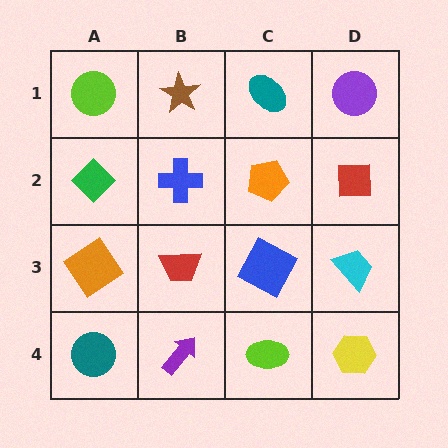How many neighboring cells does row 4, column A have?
2.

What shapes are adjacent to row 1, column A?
A green diamond (row 2, column A), a brown star (row 1, column B).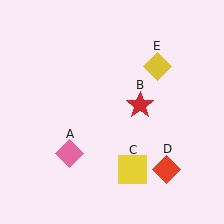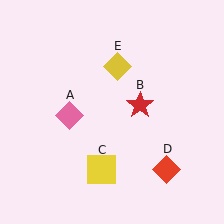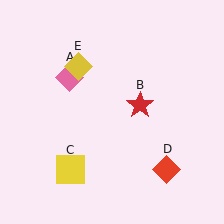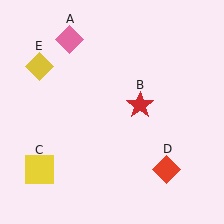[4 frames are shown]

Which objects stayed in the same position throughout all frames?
Red star (object B) and red diamond (object D) remained stationary.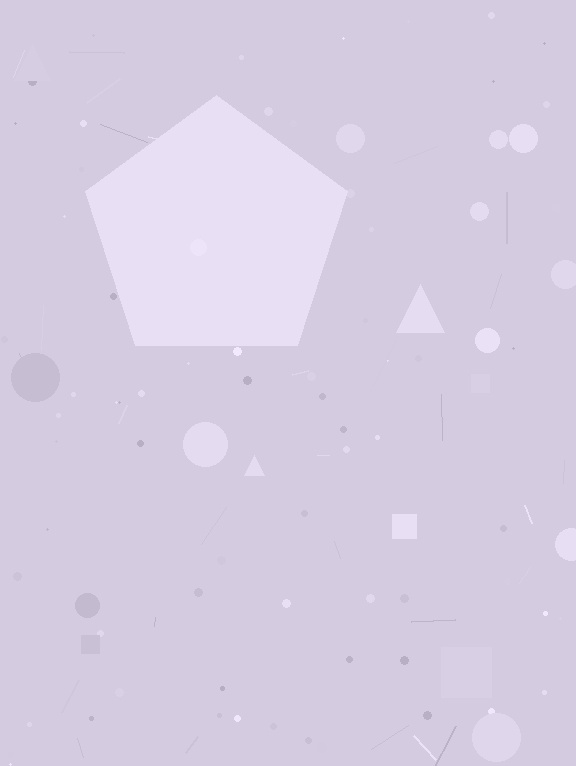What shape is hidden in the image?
A pentagon is hidden in the image.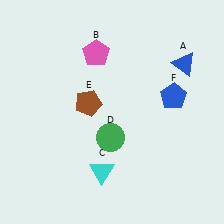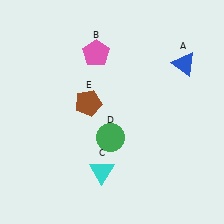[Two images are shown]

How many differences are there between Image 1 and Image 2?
There is 1 difference between the two images.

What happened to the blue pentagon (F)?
The blue pentagon (F) was removed in Image 2. It was in the top-right area of Image 1.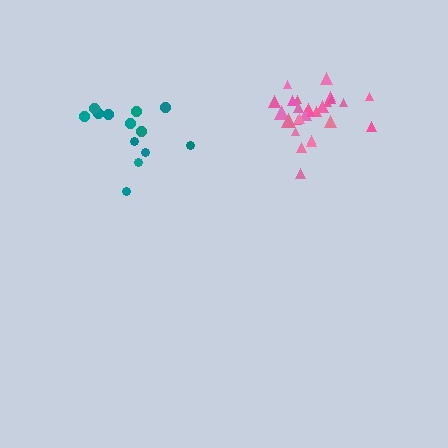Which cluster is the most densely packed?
Pink.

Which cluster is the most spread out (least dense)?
Teal.